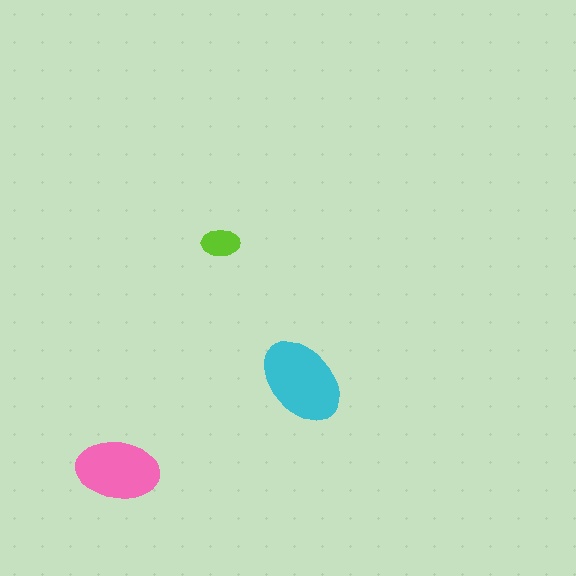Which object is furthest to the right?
The cyan ellipse is rightmost.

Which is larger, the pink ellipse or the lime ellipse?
The pink one.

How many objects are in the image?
There are 3 objects in the image.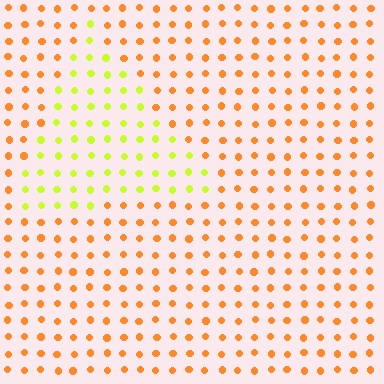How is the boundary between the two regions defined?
The boundary is defined purely by a slight shift in hue (about 48 degrees). Spacing, size, and orientation are identical on both sides.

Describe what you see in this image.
The image is filled with small orange elements in a uniform arrangement. A triangle-shaped region is visible where the elements are tinted to a slightly different hue, forming a subtle color boundary.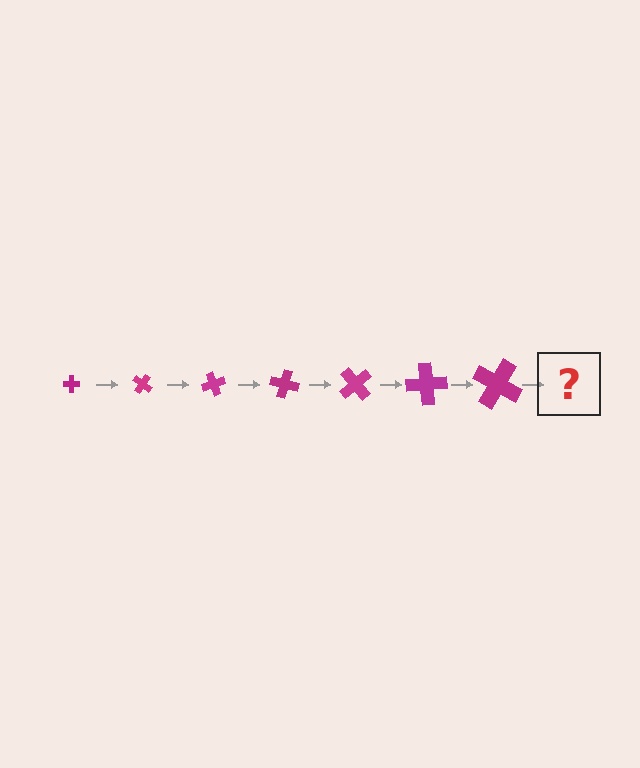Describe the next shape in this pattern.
It should be a cross, larger than the previous one and rotated 245 degrees from the start.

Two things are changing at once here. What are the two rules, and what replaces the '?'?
The two rules are that the cross grows larger each step and it rotates 35 degrees each step. The '?' should be a cross, larger than the previous one and rotated 245 degrees from the start.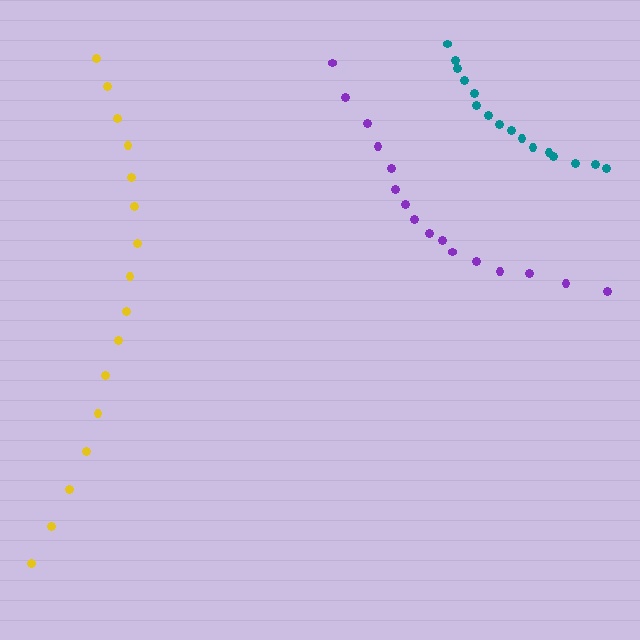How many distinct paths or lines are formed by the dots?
There are 3 distinct paths.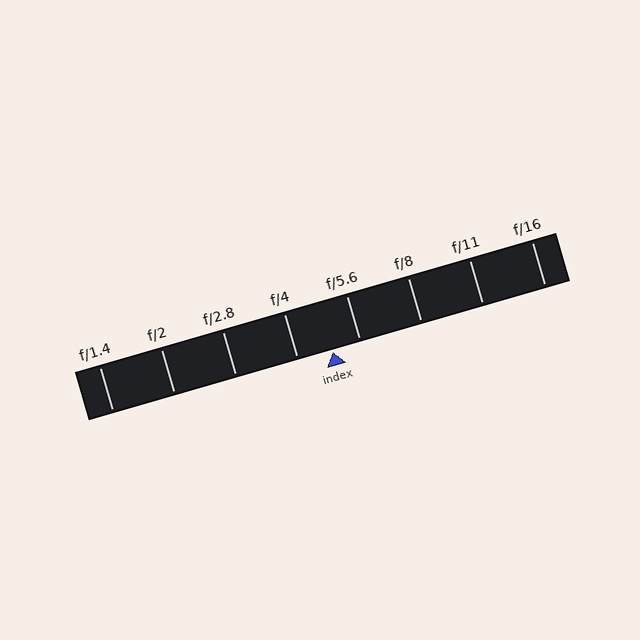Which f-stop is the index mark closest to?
The index mark is closest to f/5.6.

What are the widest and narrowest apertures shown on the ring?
The widest aperture shown is f/1.4 and the narrowest is f/16.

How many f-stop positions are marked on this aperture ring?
There are 8 f-stop positions marked.